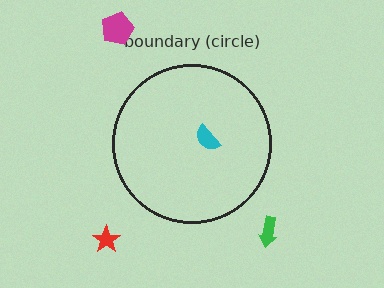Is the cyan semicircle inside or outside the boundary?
Inside.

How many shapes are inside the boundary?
1 inside, 3 outside.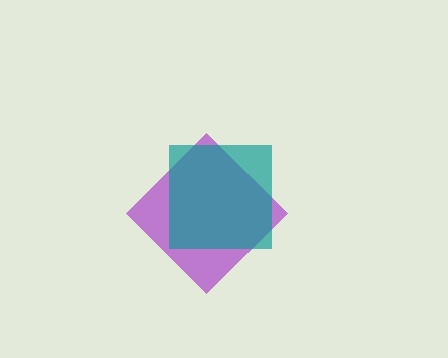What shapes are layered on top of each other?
The layered shapes are: a purple diamond, a teal square.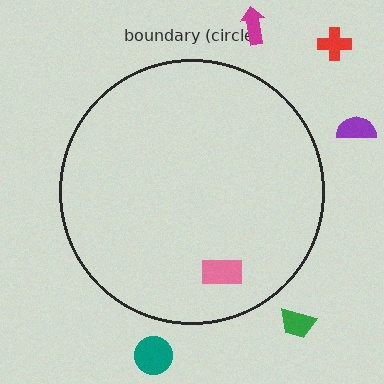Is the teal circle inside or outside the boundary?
Outside.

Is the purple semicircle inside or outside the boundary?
Outside.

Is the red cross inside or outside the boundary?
Outside.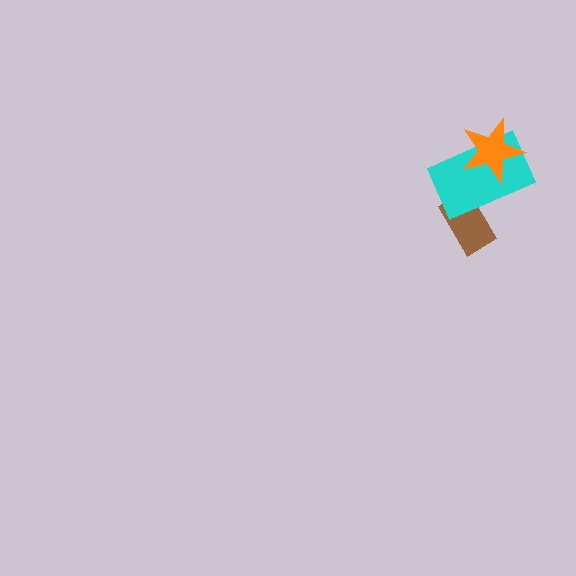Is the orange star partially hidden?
No, no other shape covers it.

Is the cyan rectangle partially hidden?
Yes, it is partially covered by another shape.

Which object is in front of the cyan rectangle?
The orange star is in front of the cyan rectangle.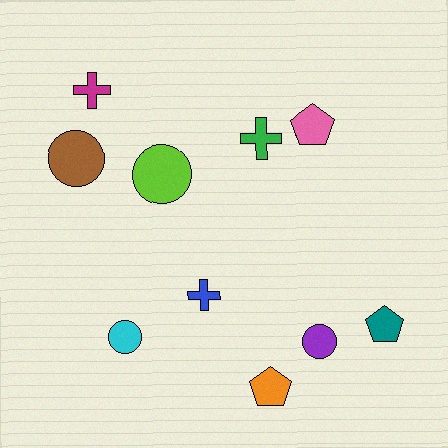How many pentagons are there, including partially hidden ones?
There are 3 pentagons.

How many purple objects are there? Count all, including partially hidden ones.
There is 1 purple object.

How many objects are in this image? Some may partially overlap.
There are 10 objects.